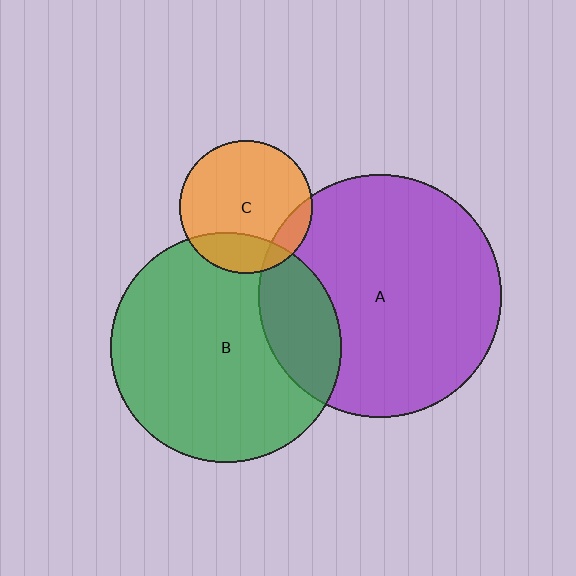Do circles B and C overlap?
Yes.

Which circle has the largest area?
Circle A (purple).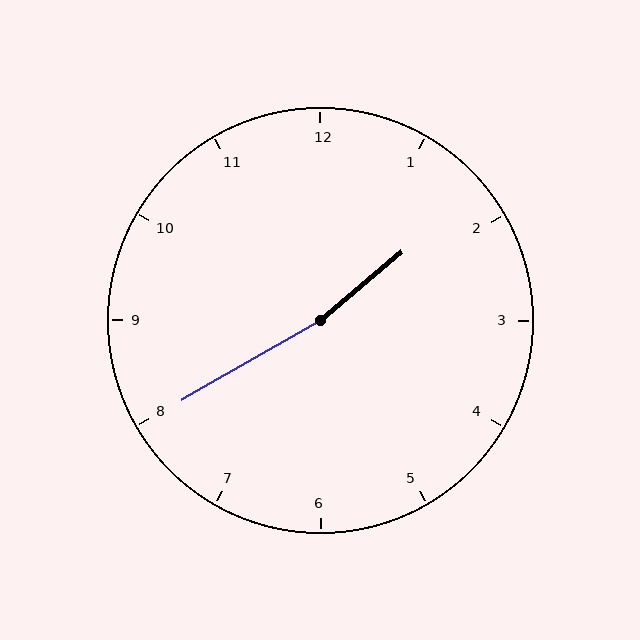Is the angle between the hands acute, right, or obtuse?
It is obtuse.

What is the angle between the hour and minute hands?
Approximately 170 degrees.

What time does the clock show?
1:40.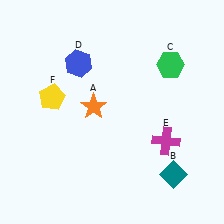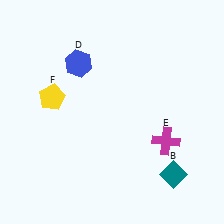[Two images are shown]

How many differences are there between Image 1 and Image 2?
There are 2 differences between the two images.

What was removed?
The orange star (A), the green hexagon (C) were removed in Image 2.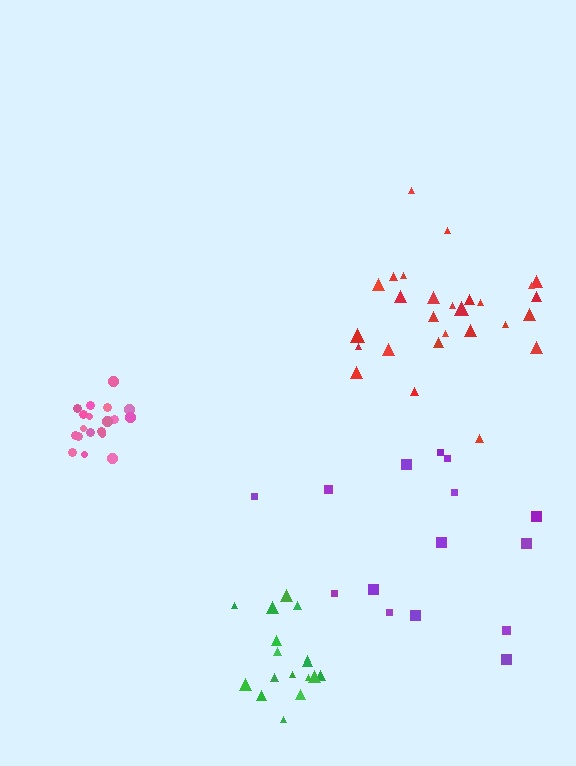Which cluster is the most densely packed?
Pink.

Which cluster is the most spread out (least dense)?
Purple.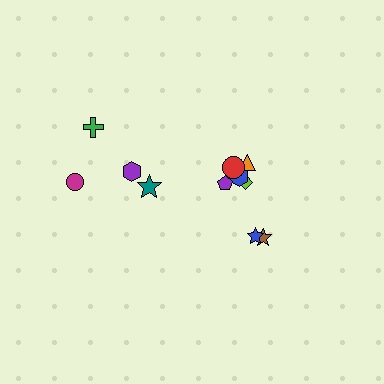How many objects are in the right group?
There are 7 objects.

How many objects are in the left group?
There are 4 objects.